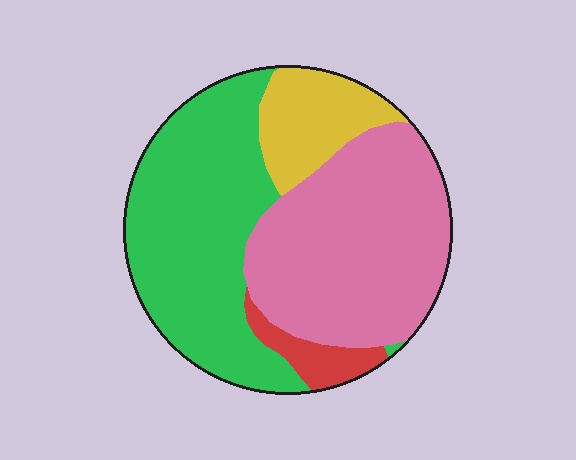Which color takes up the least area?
Red, at roughly 5%.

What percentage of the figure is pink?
Pink covers about 40% of the figure.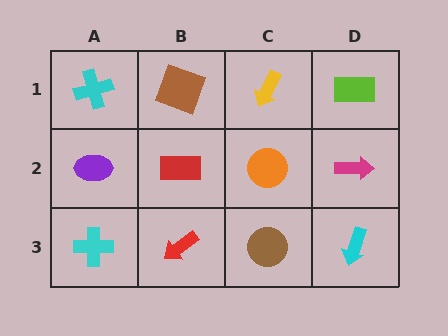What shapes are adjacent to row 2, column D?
A lime rectangle (row 1, column D), a cyan arrow (row 3, column D), an orange circle (row 2, column C).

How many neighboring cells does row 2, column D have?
3.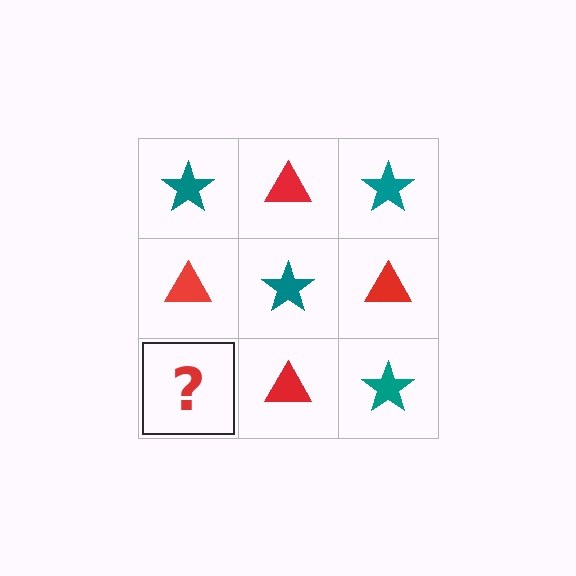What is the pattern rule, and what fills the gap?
The rule is that it alternates teal star and red triangle in a checkerboard pattern. The gap should be filled with a teal star.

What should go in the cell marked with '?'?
The missing cell should contain a teal star.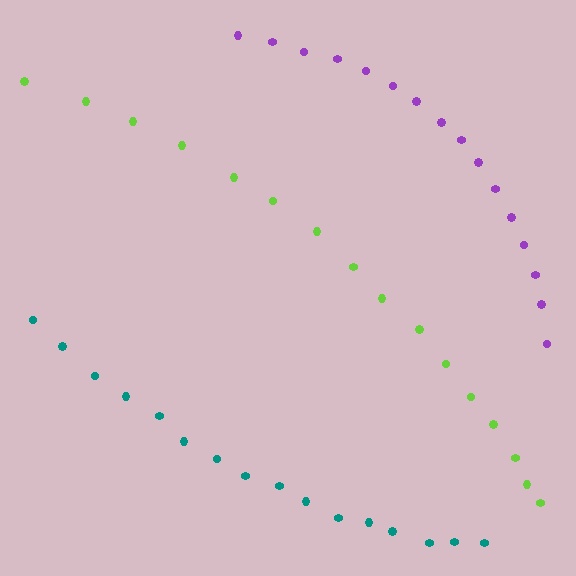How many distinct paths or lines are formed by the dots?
There are 3 distinct paths.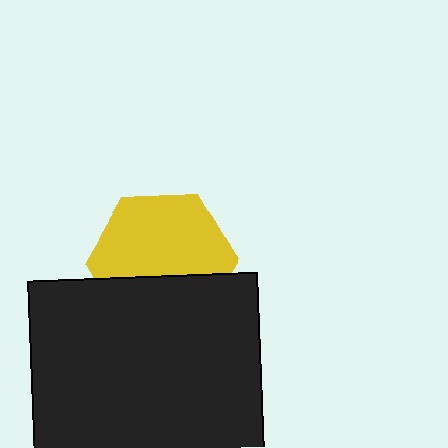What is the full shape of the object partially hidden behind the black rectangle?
The partially hidden object is a yellow hexagon.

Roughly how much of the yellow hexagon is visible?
About half of it is visible (roughly 63%).